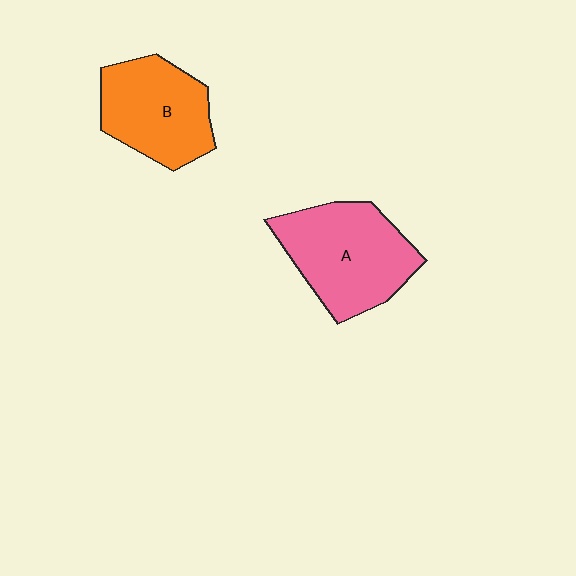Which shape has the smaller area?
Shape B (orange).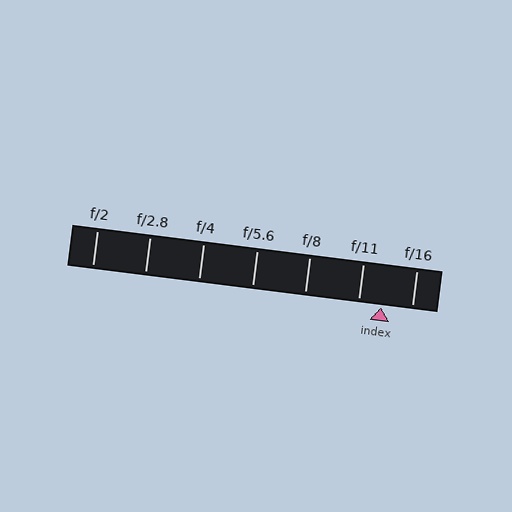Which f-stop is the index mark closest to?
The index mark is closest to f/11.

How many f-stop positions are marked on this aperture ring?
There are 7 f-stop positions marked.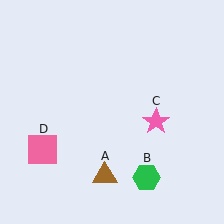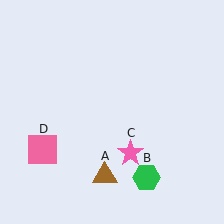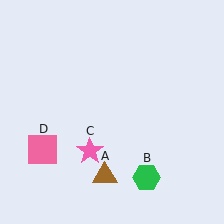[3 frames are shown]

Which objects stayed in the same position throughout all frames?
Brown triangle (object A) and green hexagon (object B) and pink square (object D) remained stationary.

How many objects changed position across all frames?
1 object changed position: pink star (object C).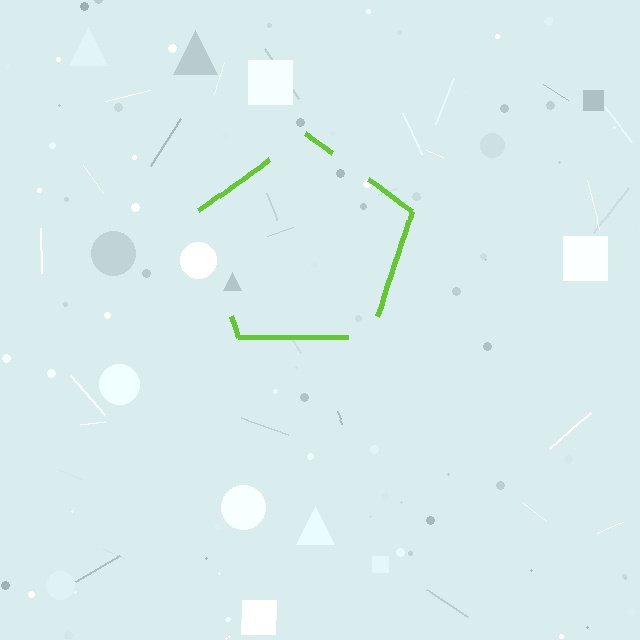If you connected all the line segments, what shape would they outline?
They would outline a pentagon.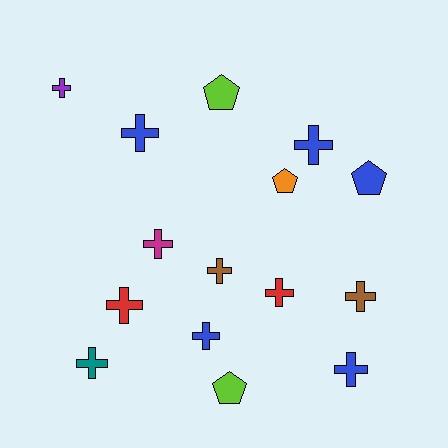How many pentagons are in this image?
There are 4 pentagons.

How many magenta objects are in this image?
There is 1 magenta object.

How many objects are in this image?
There are 15 objects.